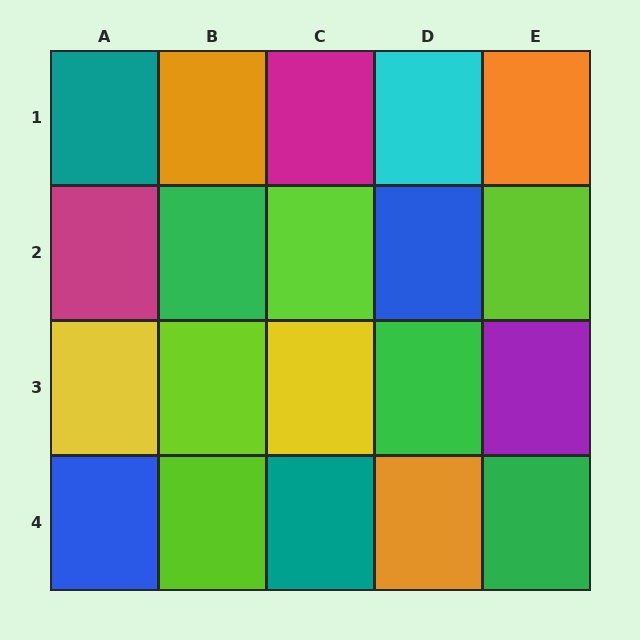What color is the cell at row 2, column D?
Blue.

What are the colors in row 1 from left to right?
Teal, orange, magenta, cyan, orange.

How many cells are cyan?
1 cell is cyan.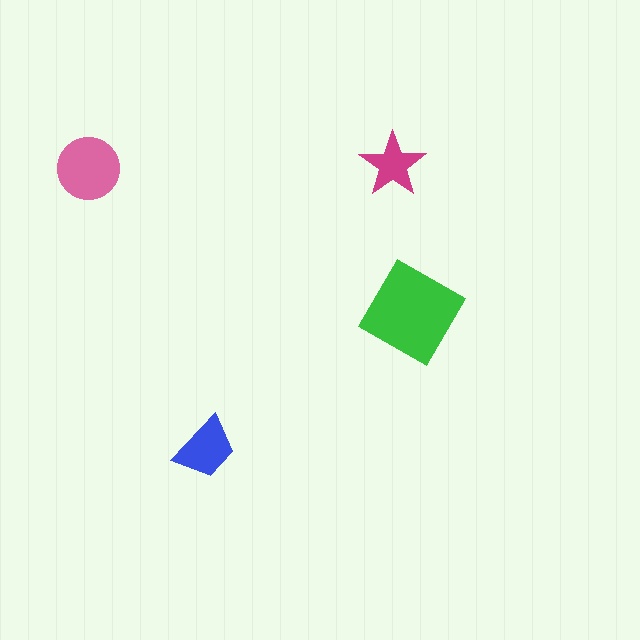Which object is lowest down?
The blue trapezoid is bottommost.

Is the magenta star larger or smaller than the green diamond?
Smaller.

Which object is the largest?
The green diamond.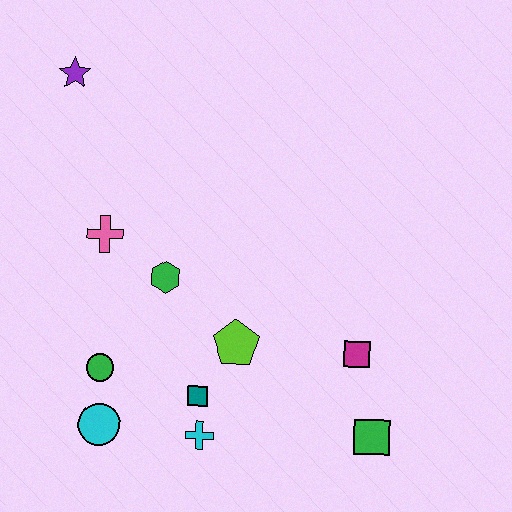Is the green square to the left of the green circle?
No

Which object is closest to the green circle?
The cyan circle is closest to the green circle.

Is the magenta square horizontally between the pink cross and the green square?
Yes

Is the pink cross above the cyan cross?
Yes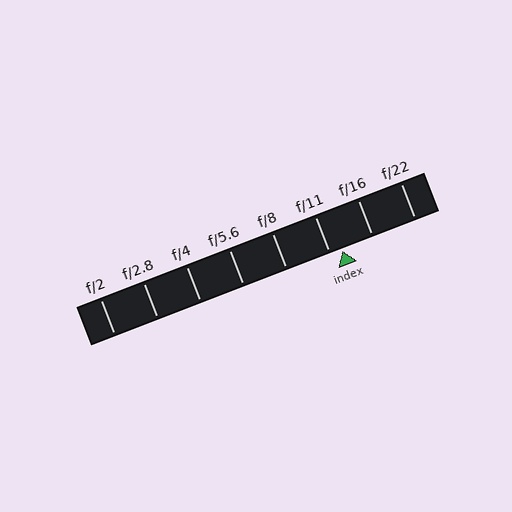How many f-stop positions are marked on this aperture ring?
There are 8 f-stop positions marked.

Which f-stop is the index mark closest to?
The index mark is closest to f/11.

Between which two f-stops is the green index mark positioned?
The index mark is between f/11 and f/16.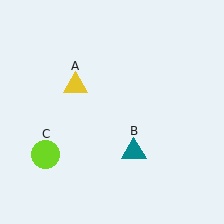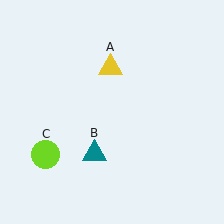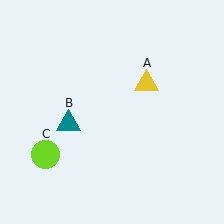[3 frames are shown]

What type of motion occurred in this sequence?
The yellow triangle (object A), teal triangle (object B) rotated clockwise around the center of the scene.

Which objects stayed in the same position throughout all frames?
Lime circle (object C) remained stationary.